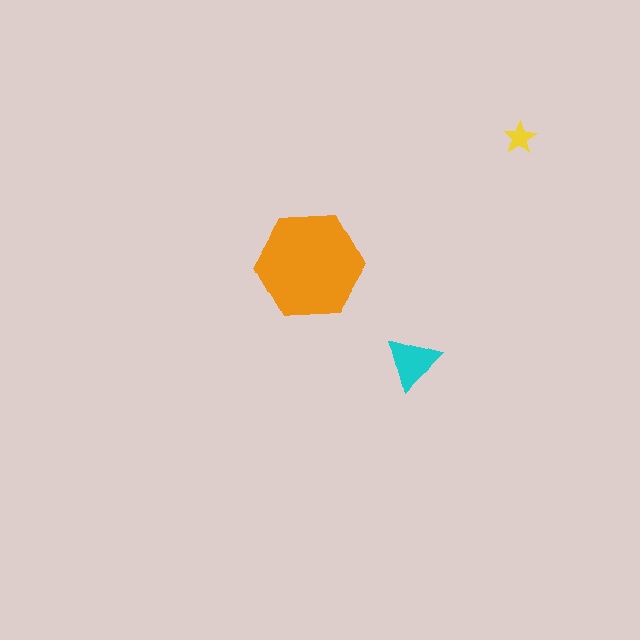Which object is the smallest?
The yellow star.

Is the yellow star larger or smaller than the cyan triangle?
Smaller.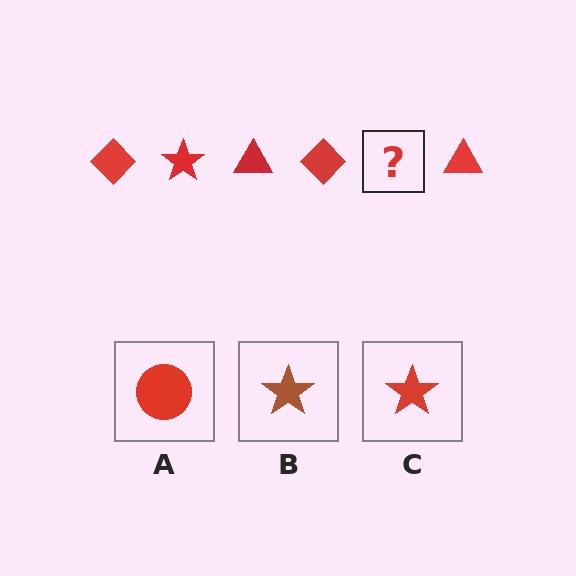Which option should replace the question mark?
Option C.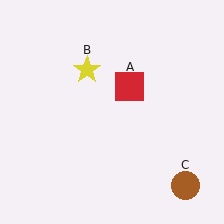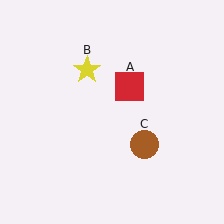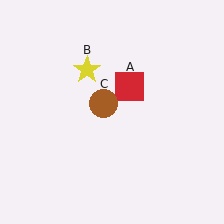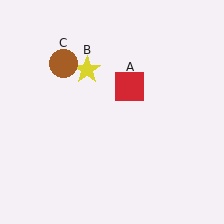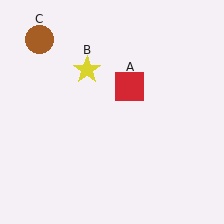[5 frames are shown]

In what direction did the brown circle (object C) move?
The brown circle (object C) moved up and to the left.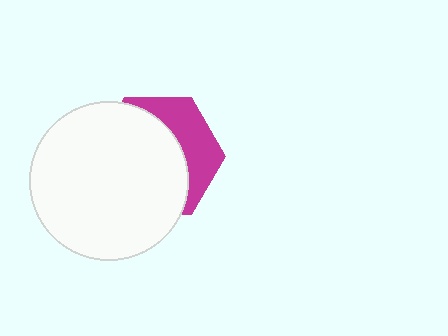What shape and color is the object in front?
The object in front is a white circle.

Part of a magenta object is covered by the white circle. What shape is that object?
It is a hexagon.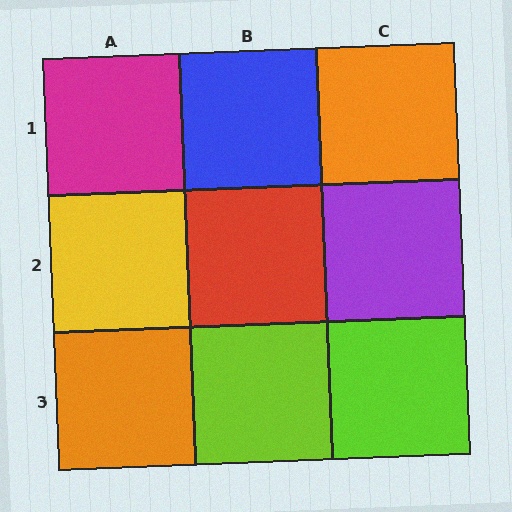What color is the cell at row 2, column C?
Purple.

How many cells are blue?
1 cell is blue.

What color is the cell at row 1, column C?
Orange.